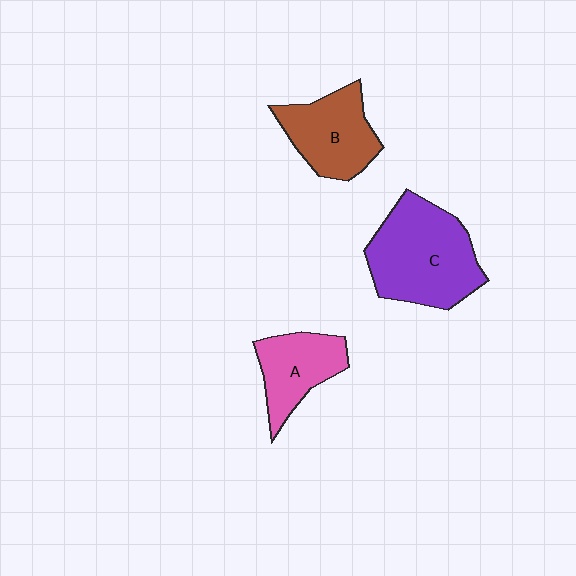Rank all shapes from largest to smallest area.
From largest to smallest: C (purple), B (brown), A (pink).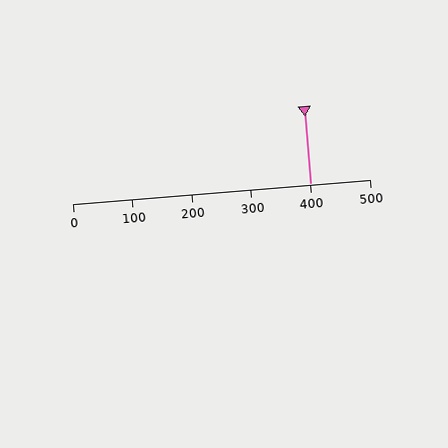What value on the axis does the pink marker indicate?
The marker indicates approximately 400.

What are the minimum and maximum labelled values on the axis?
The axis runs from 0 to 500.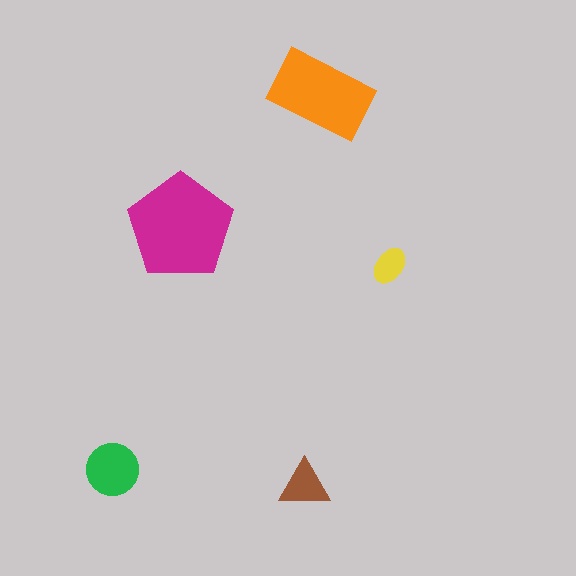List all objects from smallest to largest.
The yellow ellipse, the brown triangle, the green circle, the orange rectangle, the magenta pentagon.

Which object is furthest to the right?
The yellow ellipse is rightmost.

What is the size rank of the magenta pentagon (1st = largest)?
1st.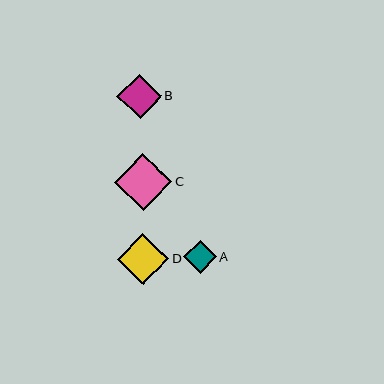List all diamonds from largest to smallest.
From largest to smallest: C, D, B, A.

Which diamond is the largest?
Diamond C is the largest with a size of approximately 57 pixels.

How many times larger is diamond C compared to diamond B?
Diamond C is approximately 1.3 times the size of diamond B.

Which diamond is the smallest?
Diamond A is the smallest with a size of approximately 33 pixels.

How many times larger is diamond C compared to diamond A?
Diamond C is approximately 1.7 times the size of diamond A.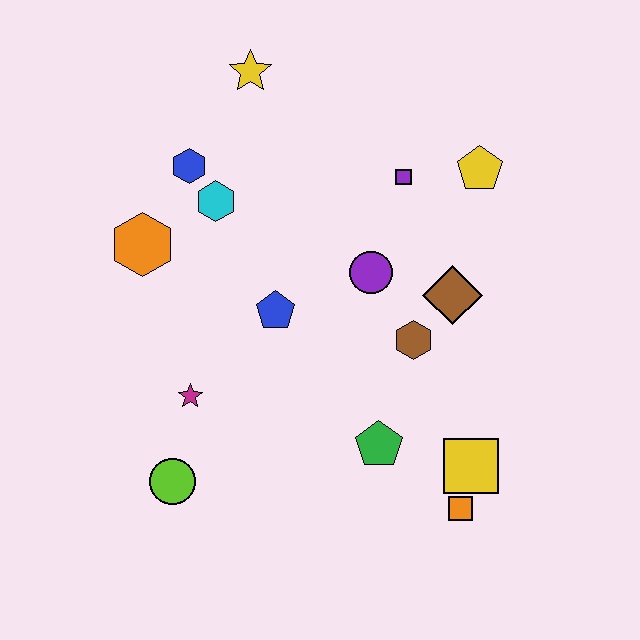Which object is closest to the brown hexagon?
The brown diamond is closest to the brown hexagon.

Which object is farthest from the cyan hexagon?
The orange square is farthest from the cyan hexagon.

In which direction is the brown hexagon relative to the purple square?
The brown hexagon is below the purple square.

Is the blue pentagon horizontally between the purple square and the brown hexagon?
No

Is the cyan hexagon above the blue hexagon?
No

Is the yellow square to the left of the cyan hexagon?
No